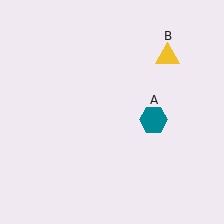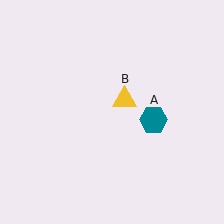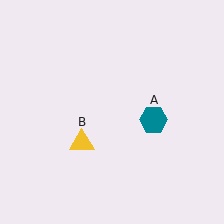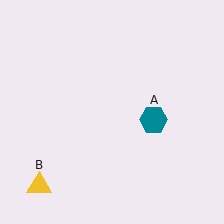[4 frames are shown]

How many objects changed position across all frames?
1 object changed position: yellow triangle (object B).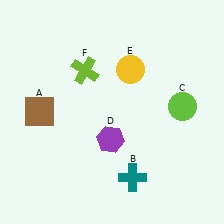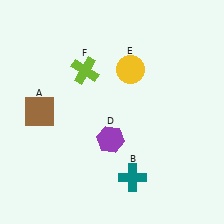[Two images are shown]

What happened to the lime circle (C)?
The lime circle (C) was removed in Image 2. It was in the top-right area of Image 1.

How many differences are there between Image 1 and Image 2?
There is 1 difference between the two images.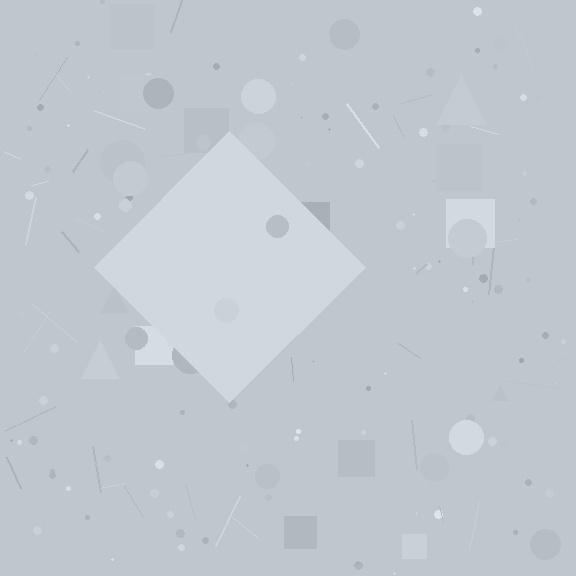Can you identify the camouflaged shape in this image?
The camouflaged shape is a diamond.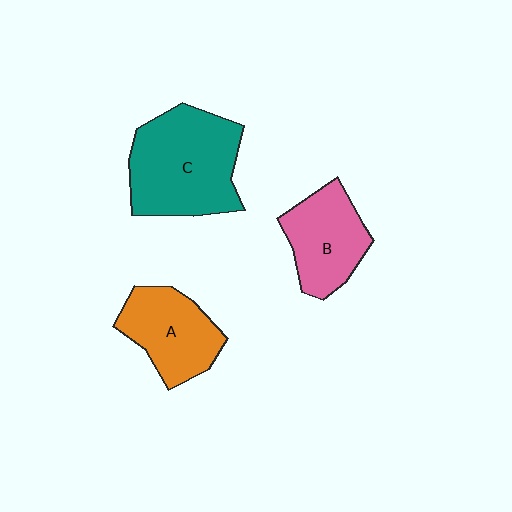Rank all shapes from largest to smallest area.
From largest to smallest: C (teal), A (orange), B (pink).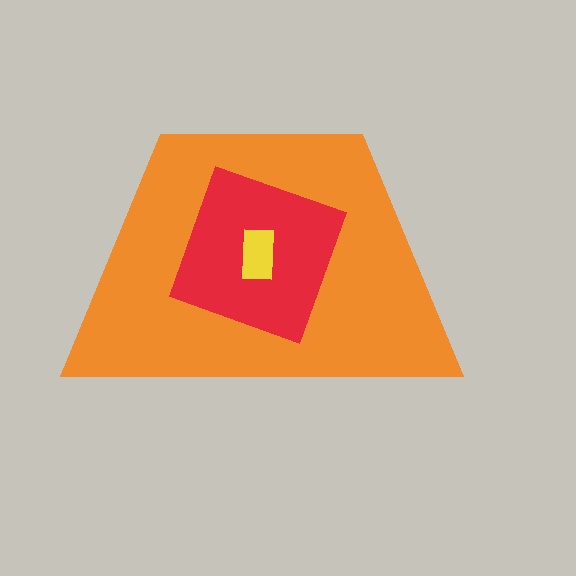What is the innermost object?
The yellow rectangle.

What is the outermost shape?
The orange trapezoid.